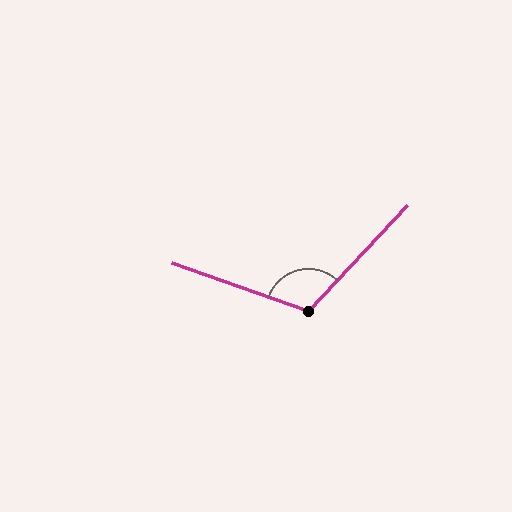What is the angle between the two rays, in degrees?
Approximately 114 degrees.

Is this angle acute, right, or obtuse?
It is obtuse.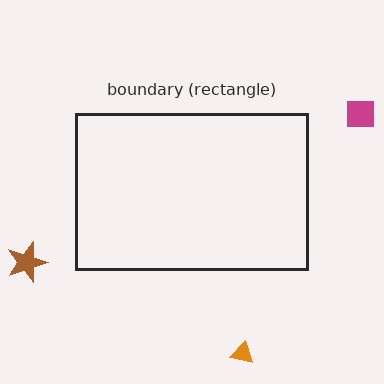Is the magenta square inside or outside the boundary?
Outside.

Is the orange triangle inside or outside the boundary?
Outside.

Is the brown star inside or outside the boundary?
Outside.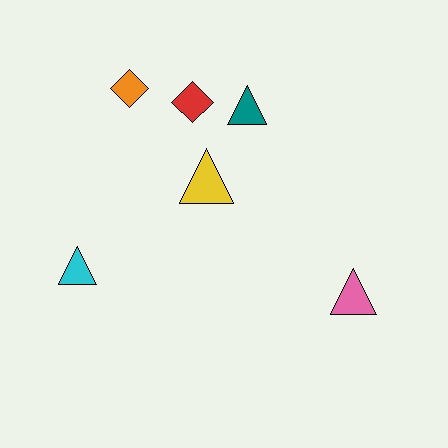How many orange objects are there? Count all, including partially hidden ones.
There is 1 orange object.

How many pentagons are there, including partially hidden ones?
There are no pentagons.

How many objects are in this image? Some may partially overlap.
There are 6 objects.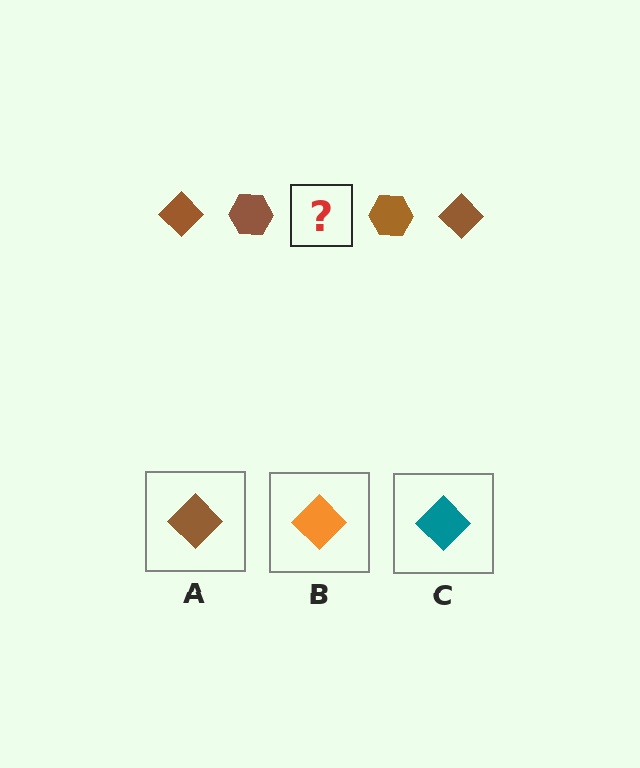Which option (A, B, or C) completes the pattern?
A.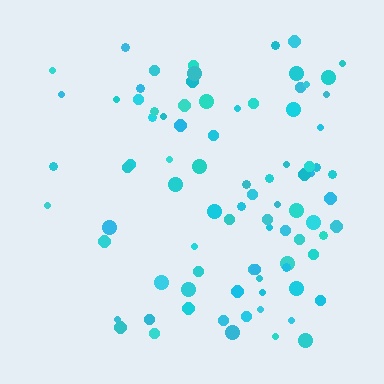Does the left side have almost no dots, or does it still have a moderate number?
Still a moderate number, just noticeably fewer than the right.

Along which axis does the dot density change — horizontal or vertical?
Horizontal.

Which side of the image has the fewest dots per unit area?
The left.